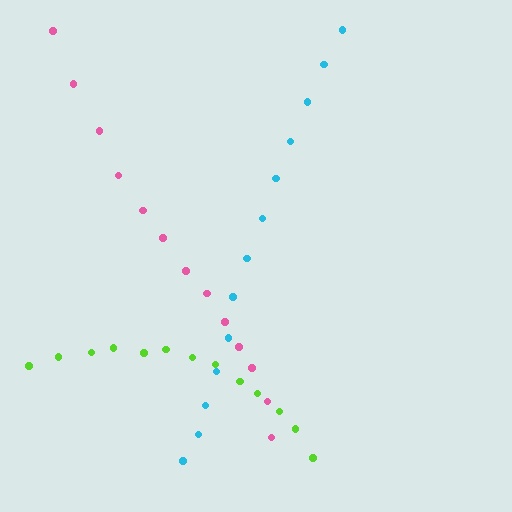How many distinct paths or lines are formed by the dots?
There are 3 distinct paths.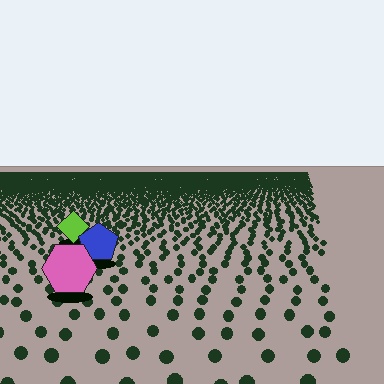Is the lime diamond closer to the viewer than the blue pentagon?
No. The blue pentagon is closer — you can tell from the texture gradient: the ground texture is coarser near it.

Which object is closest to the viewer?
The pink hexagon is closest. The texture marks near it are larger and more spread out.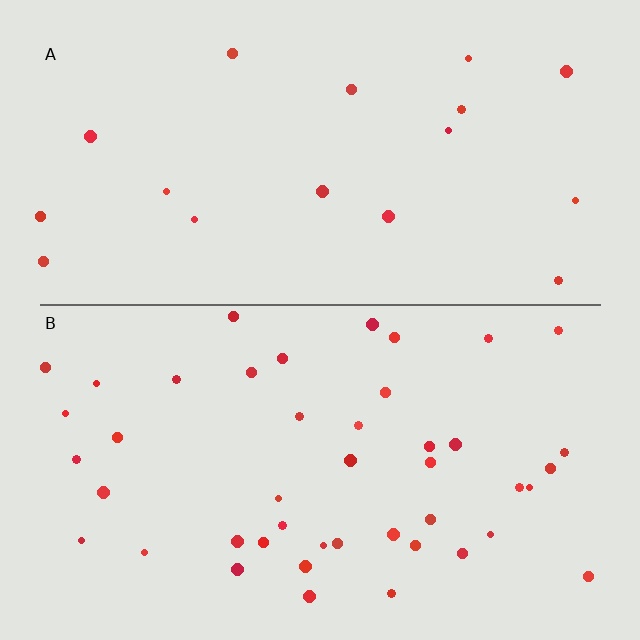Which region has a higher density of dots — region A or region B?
B (the bottom).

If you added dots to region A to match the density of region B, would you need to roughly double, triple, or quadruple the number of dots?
Approximately triple.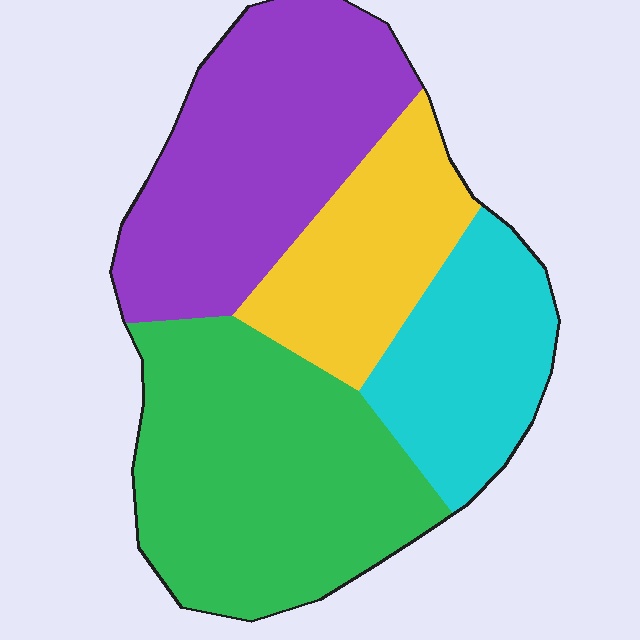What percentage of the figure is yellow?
Yellow takes up between a sixth and a third of the figure.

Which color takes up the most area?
Green, at roughly 35%.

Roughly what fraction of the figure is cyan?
Cyan covers 18% of the figure.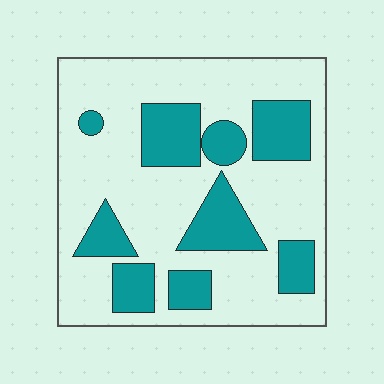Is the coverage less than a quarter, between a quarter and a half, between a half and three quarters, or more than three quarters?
Between a quarter and a half.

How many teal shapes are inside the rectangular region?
9.